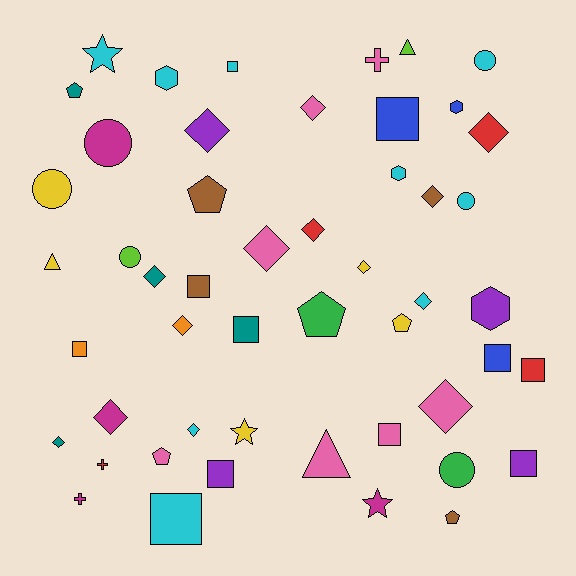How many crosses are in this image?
There are 3 crosses.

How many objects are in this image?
There are 50 objects.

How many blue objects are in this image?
There are 3 blue objects.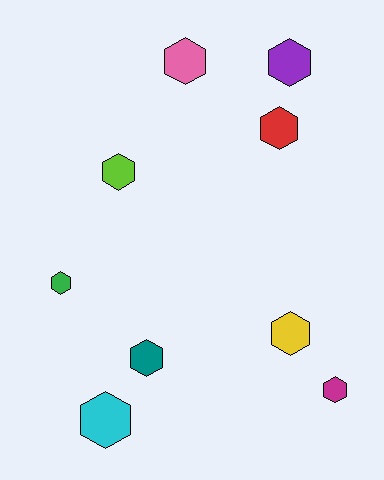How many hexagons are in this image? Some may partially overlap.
There are 9 hexagons.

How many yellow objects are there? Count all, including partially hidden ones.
There is 1 yellow object.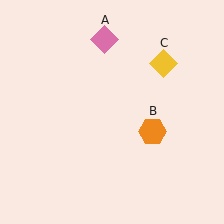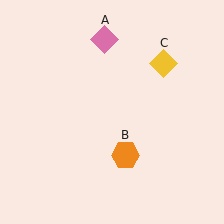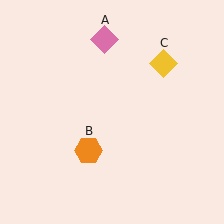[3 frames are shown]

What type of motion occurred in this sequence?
The orange hexagon (object B) rotated clockwise around the center of the scene.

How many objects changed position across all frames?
1 object changed position: orange hexagon (object B).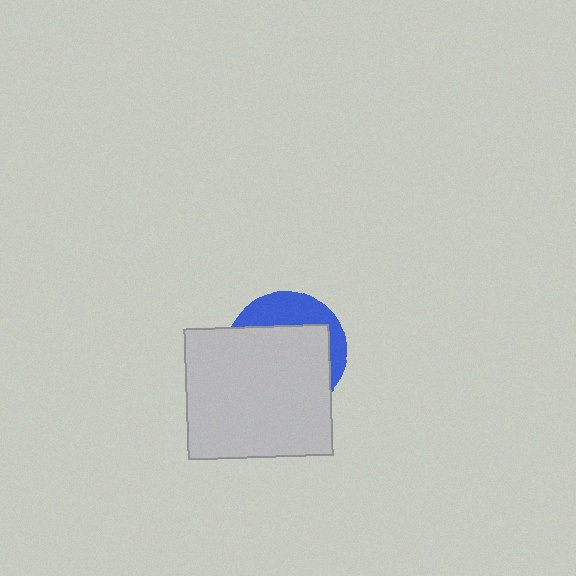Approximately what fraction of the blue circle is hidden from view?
Roughly 68% of the blue circle is hidden behind the light gray rectangle.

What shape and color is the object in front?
The object in front is a light gray rectangle.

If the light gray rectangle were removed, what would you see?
You would see the complete blue circle.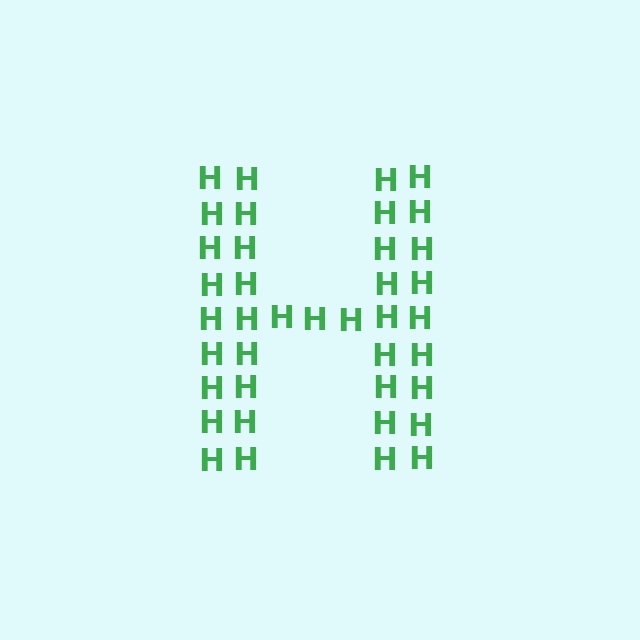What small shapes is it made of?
It is made of small letter H's.